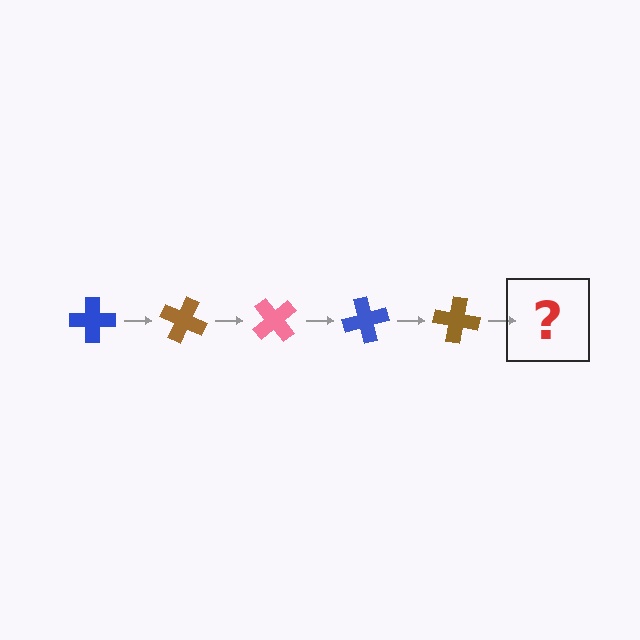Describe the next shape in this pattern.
It should be a pink cross, rotated 125 degrees from the start.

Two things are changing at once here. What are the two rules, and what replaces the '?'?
The two rules are that it rotates 25 degrees each step and the color cycles through blue, brown, and pink. The '?' should be a pink cross, rotated 125 degrees from the start.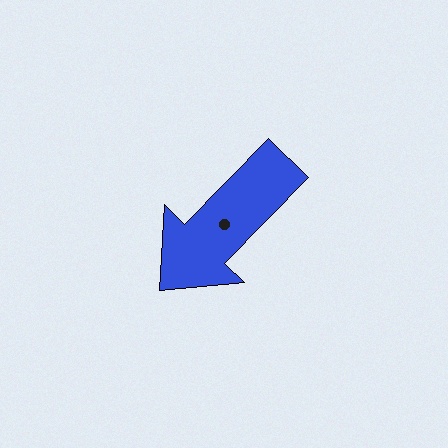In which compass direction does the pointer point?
Southwest.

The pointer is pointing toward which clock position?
Roughly 7 o'clock.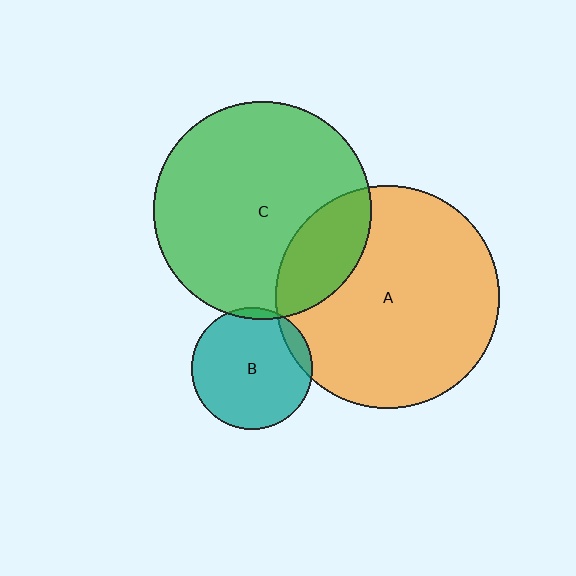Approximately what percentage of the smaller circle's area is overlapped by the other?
Approximately 20%.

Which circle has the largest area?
Circle A (orange).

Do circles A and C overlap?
Yes.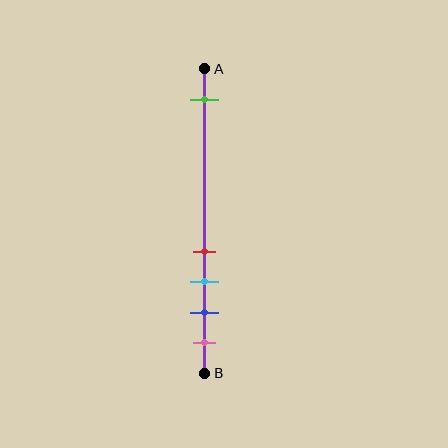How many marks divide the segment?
There are 5 marks dividing the segment.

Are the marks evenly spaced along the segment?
No, the marks are not evenly spaced.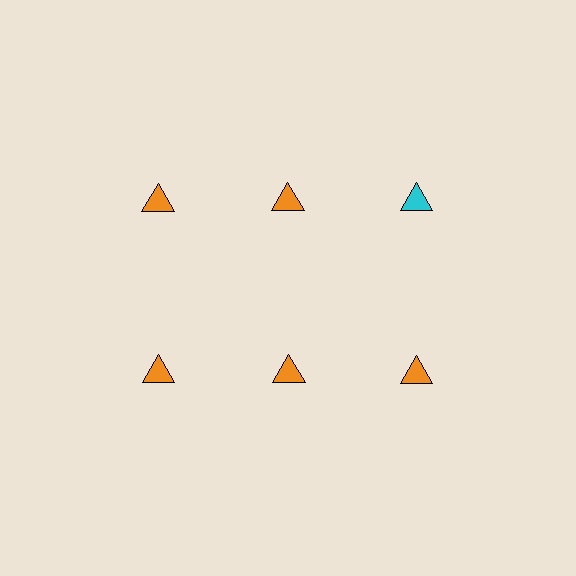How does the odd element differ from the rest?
It has a different color: cyan instead of orange.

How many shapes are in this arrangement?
There are 6 shapes arranged in a grid pattern.